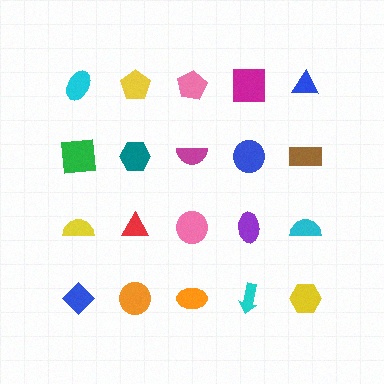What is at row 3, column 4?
A purple ellipse.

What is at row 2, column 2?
A teal hexagon.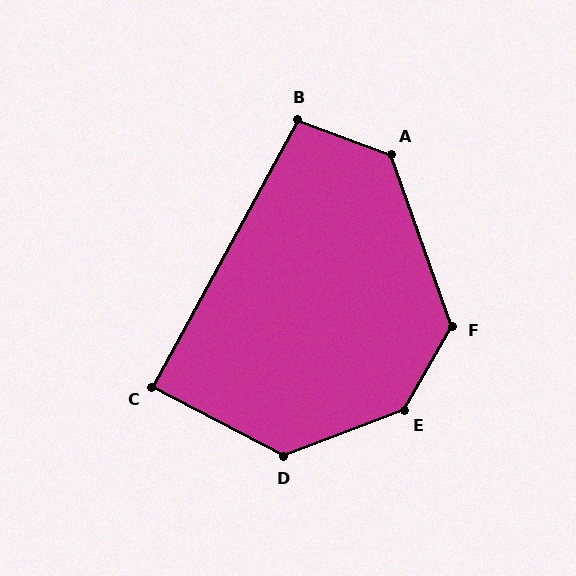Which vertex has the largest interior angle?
E, at approximately 141 degrees.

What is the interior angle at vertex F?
Approximately 131 degrees (obtuse).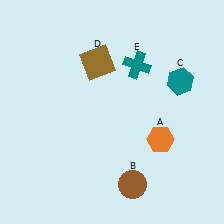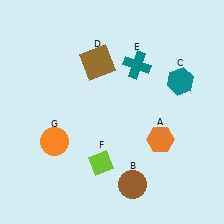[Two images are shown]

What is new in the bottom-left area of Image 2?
An orange circle (G) was added in the bottom-left area of Image 2.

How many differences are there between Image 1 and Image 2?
There are 2 differences between the two images.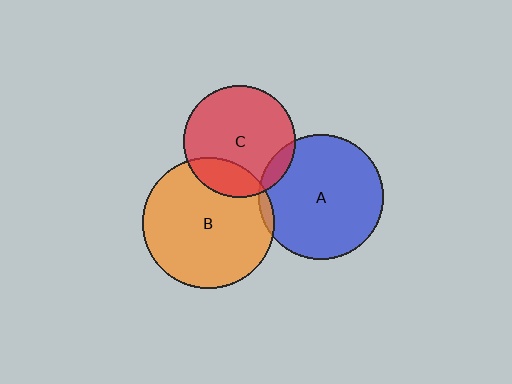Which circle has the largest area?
Circle B (orange).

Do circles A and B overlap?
Yes.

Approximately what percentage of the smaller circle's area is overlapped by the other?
Approximately 5%.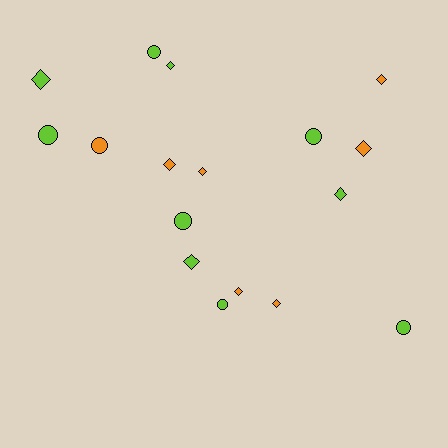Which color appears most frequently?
Lime, with 10 objects.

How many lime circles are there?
There are 6 lime circles.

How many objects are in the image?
There are 17 objects.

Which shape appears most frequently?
Diamond, with 10 objects.